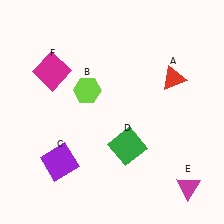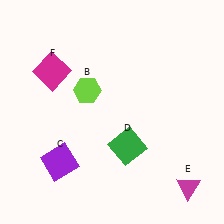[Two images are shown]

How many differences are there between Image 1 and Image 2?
There is 1 difference between the two images.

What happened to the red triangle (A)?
The red triangle (A) was removed in Image 2. It was in the top-right area of Image 1.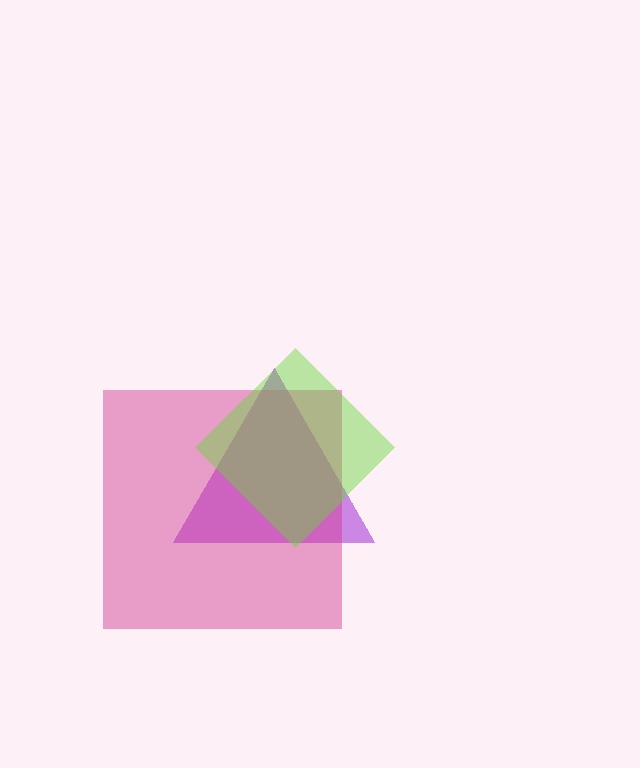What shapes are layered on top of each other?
The layered shapes are: a purple triangle, a magenta square, a lime diamond.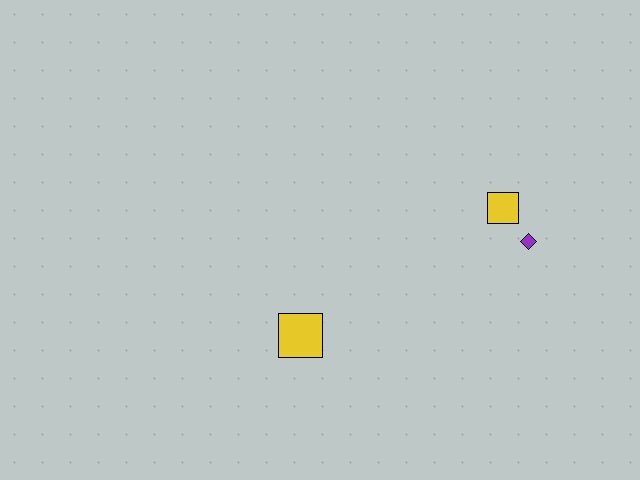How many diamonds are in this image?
There is 1 diamond.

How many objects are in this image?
There are 3 objects.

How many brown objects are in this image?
There are no brown objects.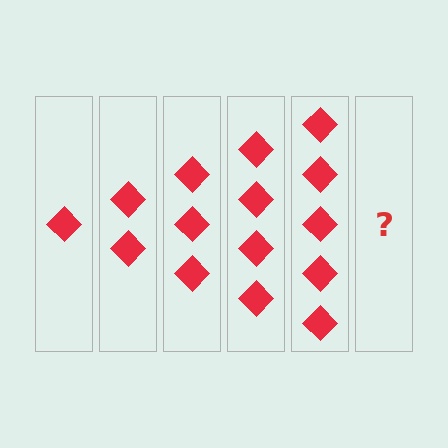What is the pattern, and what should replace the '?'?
The pattern is that each step adds one more diamond. The '?' should be 6 diamonds.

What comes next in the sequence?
The next element should be 6 diamonds.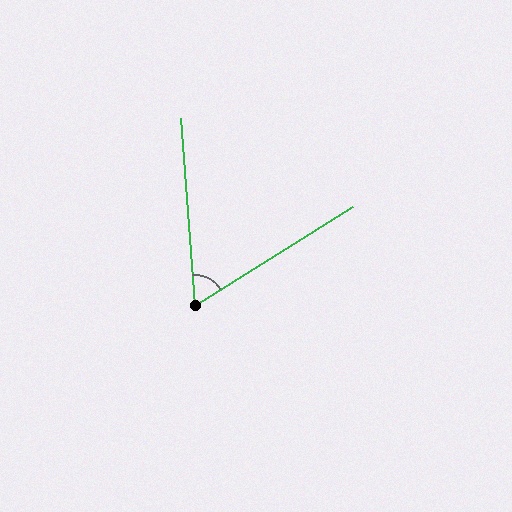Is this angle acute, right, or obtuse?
It is acute.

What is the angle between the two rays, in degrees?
Approximately 62 degrees.